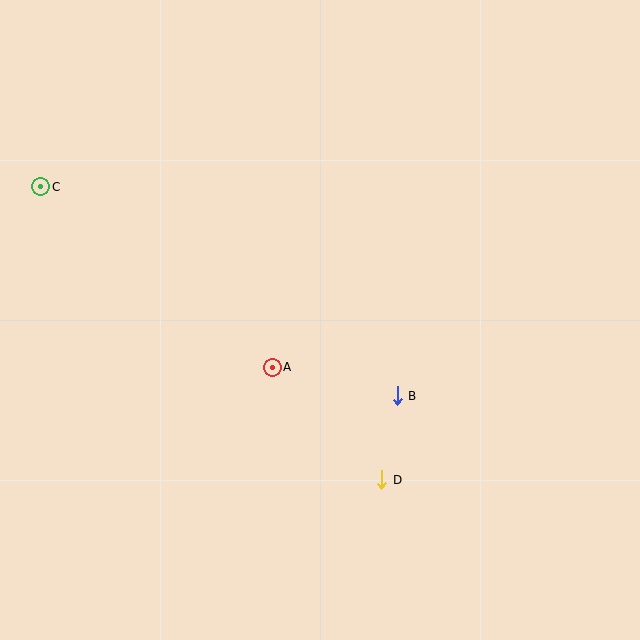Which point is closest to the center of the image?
Point A at (272, 367) is closest to the center.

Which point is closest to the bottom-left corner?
Point A is closest to the bottom-left corner.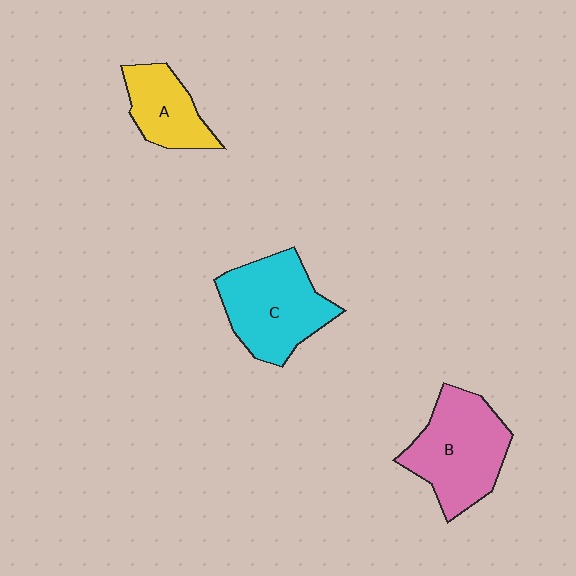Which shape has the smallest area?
Shape A (yellow).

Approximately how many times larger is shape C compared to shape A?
Approximately 1.6 times.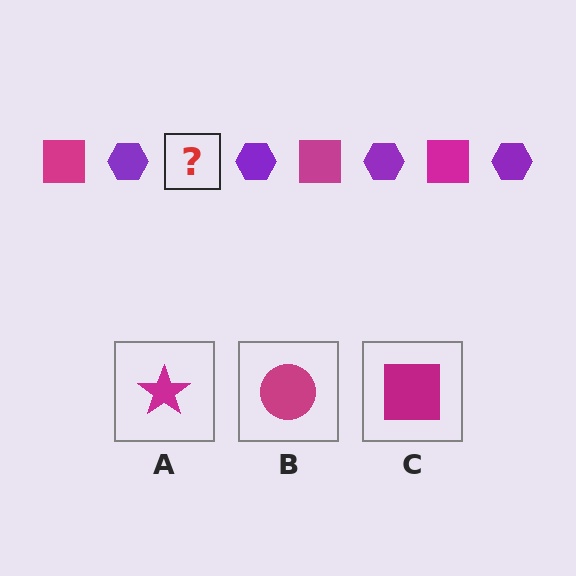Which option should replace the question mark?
Option C.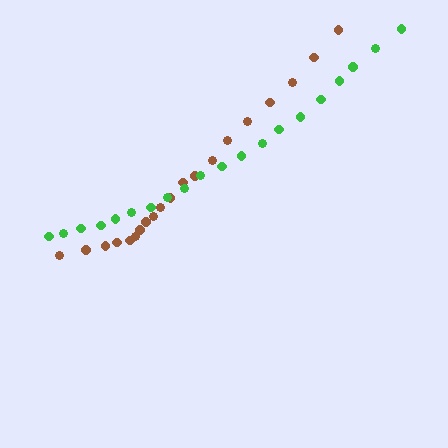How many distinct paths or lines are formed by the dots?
There are 2 distinct paths.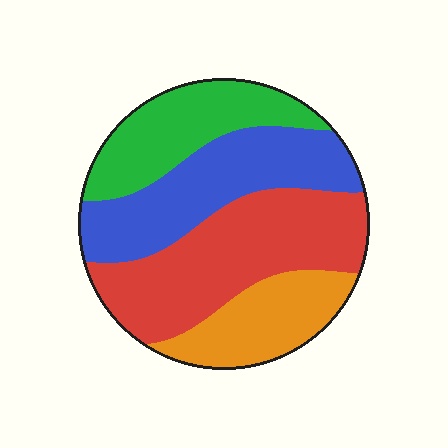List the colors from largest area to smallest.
From largest to smallest: red, blue, green, orange.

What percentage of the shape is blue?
Blue covers about 25% of the shape.